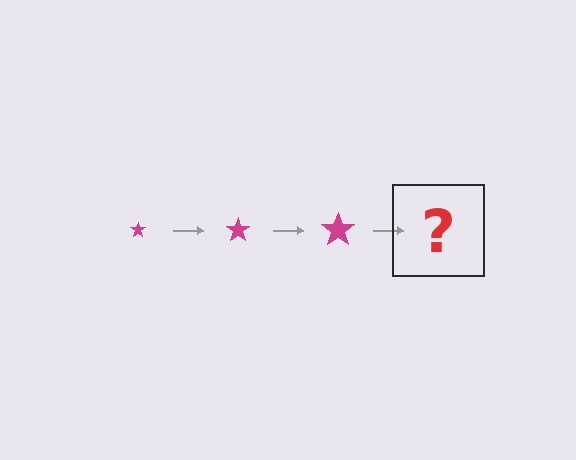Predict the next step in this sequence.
The next step is a magenta star, larger than the previous one.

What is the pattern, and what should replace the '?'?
The pattern is that the star gets progressively larger each step. The '?' should be a magenta star, larger than the previous one.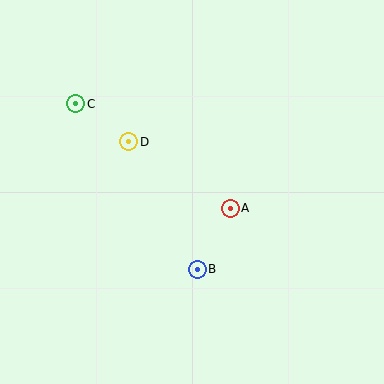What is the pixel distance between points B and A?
The distance between B and A is 69 pixels.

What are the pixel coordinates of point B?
Point B is at (197, 269).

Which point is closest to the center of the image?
Point A at (230, 208) is closest to the center.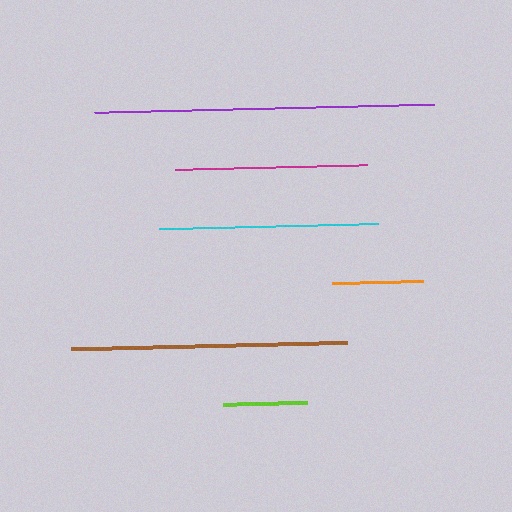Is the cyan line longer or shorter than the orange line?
The cyan line is longer than the orange line.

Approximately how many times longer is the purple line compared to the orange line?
The purple line is approximately 3.8 times the length of the orange line.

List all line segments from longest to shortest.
From longest to shortest: purple, brown, cyan, magenta, orange, lime.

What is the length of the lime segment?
The lime segment is approximately 84 pixels long.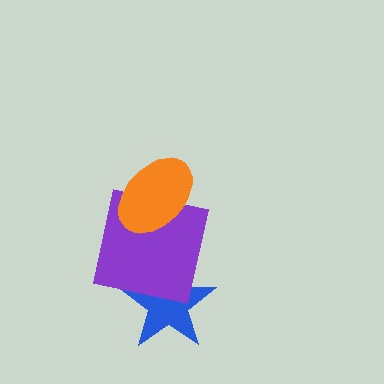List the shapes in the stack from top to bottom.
From top to bottom: the orange ellipse, the purple square, the blue star.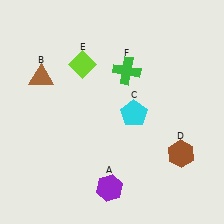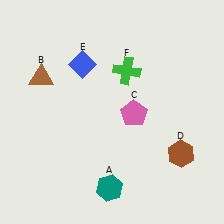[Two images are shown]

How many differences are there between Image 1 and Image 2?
There are 3 differences between the two images.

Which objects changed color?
A changed from purple to teal. C changed from cyan to pink. E changed from lime to blue.